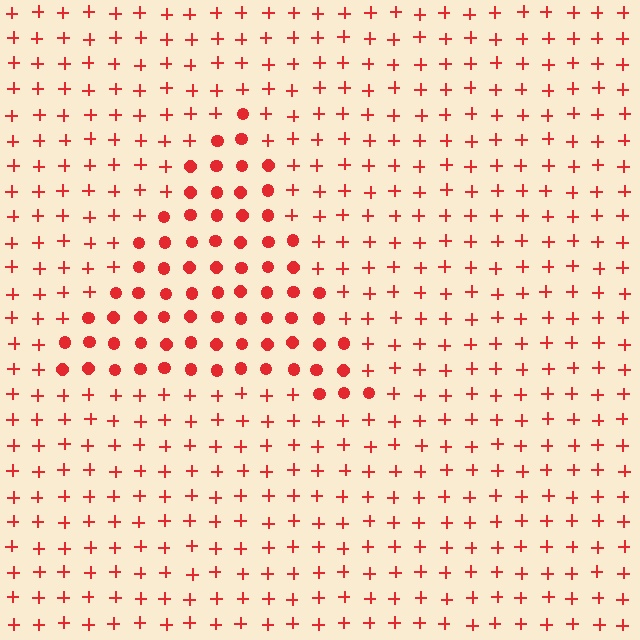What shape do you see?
I see a triangle.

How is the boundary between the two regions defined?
The boundary is defined by a change in element shape: circles inside vs. plus signs outside. All elements share the same color and spacing.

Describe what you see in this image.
The image is filled with small red elements arranged in a uniform grid. A triangle-shaped region contains circles, while the surrounding area contains plus signs. The boundary is defined purely by the change in element shape.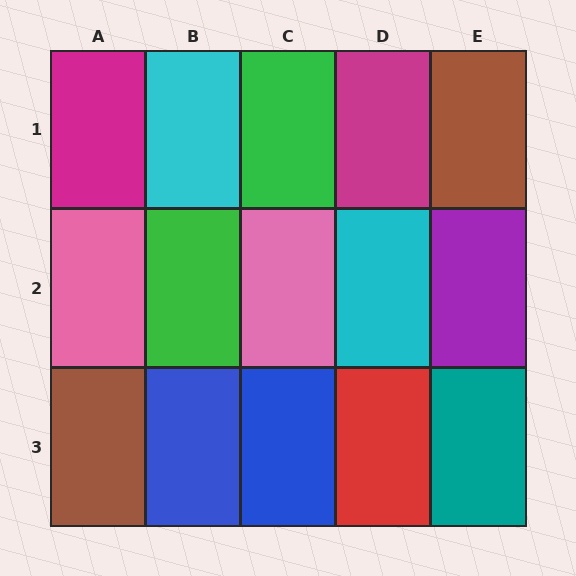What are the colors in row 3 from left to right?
Brown, blue, blue, red, teal.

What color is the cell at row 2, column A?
Pink.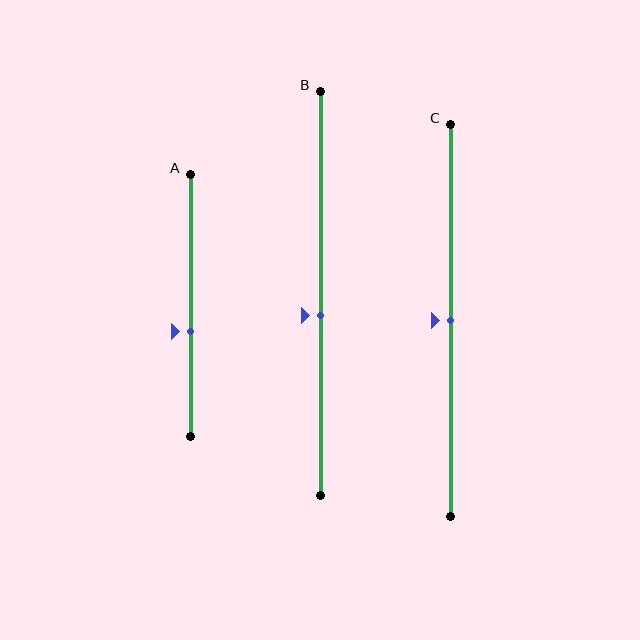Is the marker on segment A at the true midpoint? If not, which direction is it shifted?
No, the marker on segment A is shifted downward by about 10% of the segment length.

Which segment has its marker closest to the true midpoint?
Segment C has its marker closest to the true midpoint.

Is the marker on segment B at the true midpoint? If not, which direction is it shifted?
No, the marker on segment B is shifted downward by about 5% of the segment length.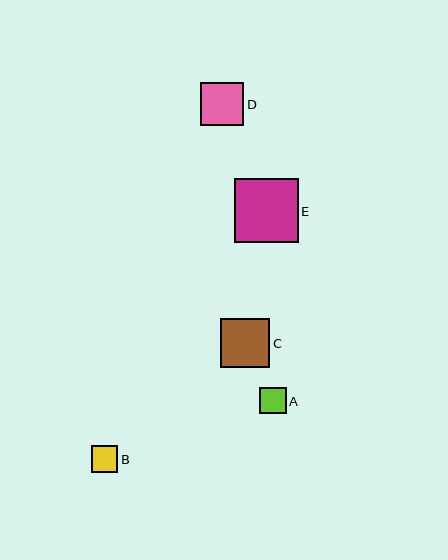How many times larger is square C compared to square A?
Square C is approximately 1.9 times the size of square A.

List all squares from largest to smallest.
From largest to smallest: E, C, D, B, A.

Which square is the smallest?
Square A is the smallest with a size of approximately 26 pixels.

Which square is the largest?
Square E is the largest with a size of approximately 64 pixels.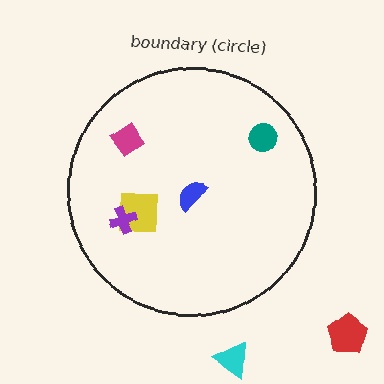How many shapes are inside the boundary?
5 inside, 2 outside.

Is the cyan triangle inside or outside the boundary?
Outside.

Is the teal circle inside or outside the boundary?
Inside.